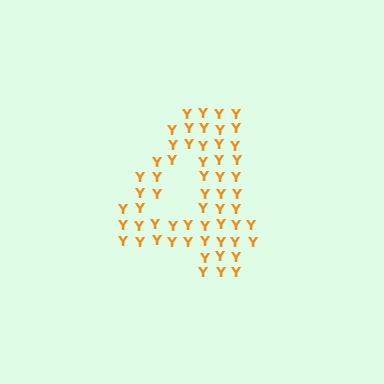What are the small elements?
The small elements are letter Y's.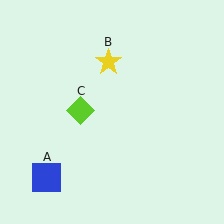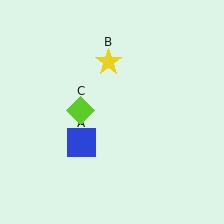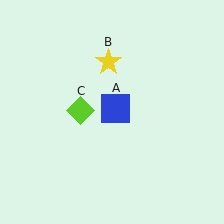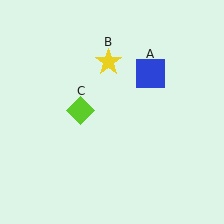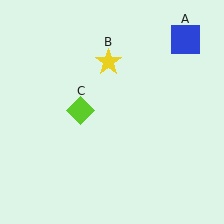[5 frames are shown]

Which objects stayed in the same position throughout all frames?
Yellow star (object B) and lime diamond (object C) remained stationary.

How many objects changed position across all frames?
1 object changed position: blue square (object A).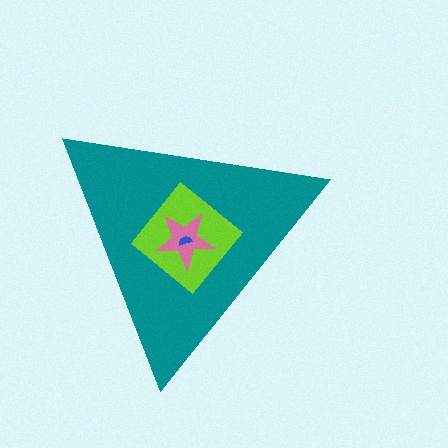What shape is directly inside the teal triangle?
The lime diamond.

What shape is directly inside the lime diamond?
The pink star.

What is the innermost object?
The blue semicircle.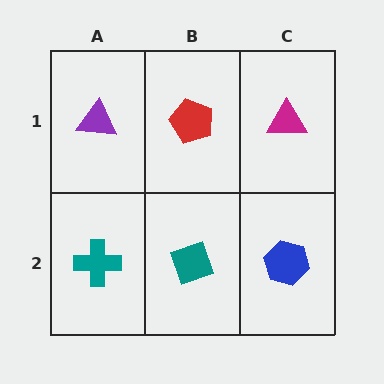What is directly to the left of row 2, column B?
A teal cross.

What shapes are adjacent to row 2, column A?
A purple triangle (row 1, column A), a teal diamond (row 2, column B).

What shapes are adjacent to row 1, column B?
A teal diamond (row 2, column B), a purple triangle (row 1, column A), a magenta triangle (row 1, column C).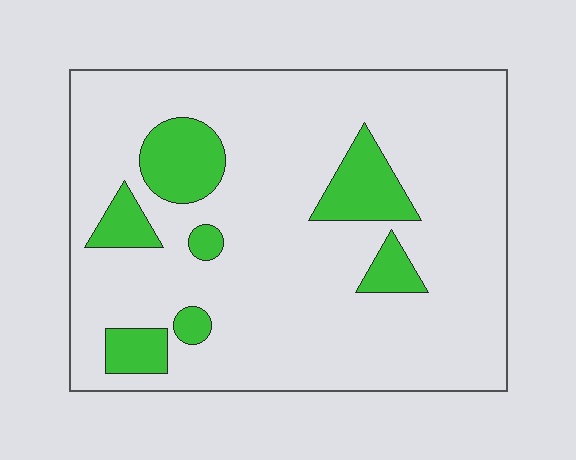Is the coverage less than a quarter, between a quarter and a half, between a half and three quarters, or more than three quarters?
Less than a quarter.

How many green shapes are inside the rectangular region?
7.